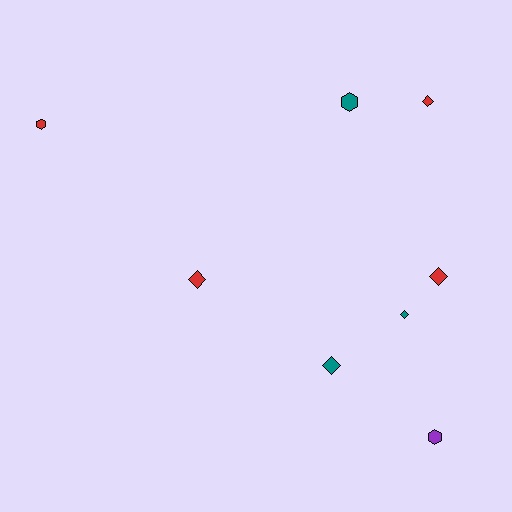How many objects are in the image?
There are 8 objects.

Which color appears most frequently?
Red, with 4 objects.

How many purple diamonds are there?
There are no purple diamonds.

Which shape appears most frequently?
Diamond, with 5 objects.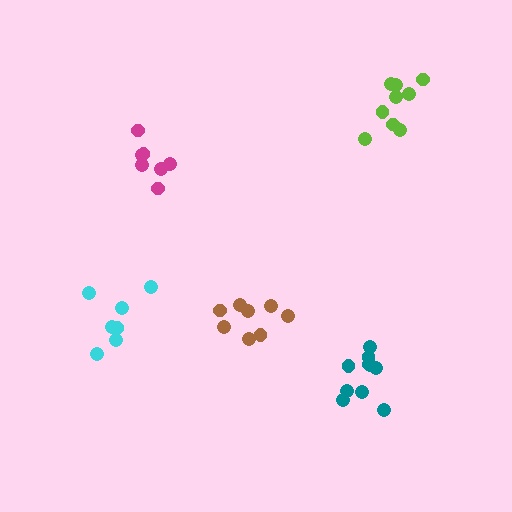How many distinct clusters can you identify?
There are 5 distinct clusters.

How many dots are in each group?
Group 1: 7 dots, Group 2: 9 dots, Group 3: 7 dots, Group 4: 8 dots, Group 5: 10 dots (41 total).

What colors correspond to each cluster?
The clusters are colored: magenta, lime, cyan, brown, teal.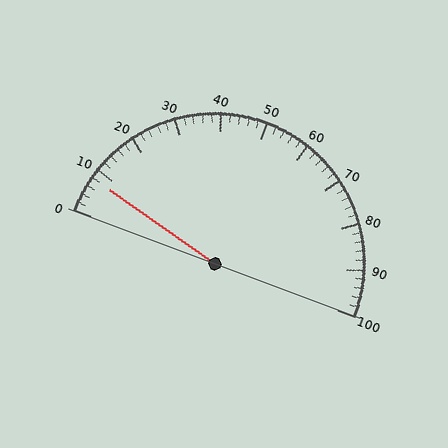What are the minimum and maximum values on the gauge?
The gauge ranges from 0 to 100.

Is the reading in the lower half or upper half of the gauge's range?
The reading is in the lower half of the range (0 to 100).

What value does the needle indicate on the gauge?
The needle indicates approximately 8.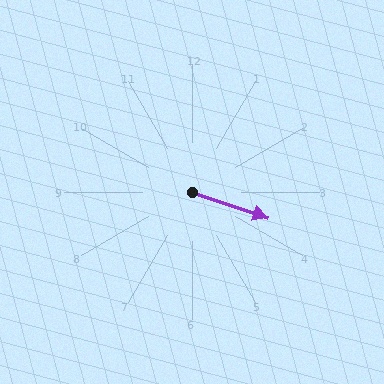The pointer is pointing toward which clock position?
Roughly 4 o'clock.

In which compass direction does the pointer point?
East.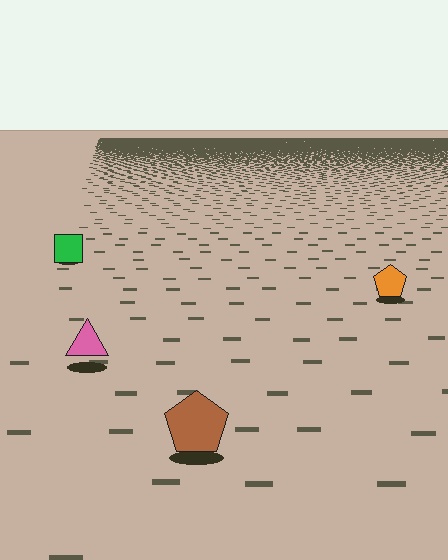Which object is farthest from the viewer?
The green square is farthest from the viewer. It appears smaller and the ground texture around it is denser.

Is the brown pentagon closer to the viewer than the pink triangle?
Yes. The brown pentagon is closer — you can tell from the texture gradient: the ground texture is coarser near it.